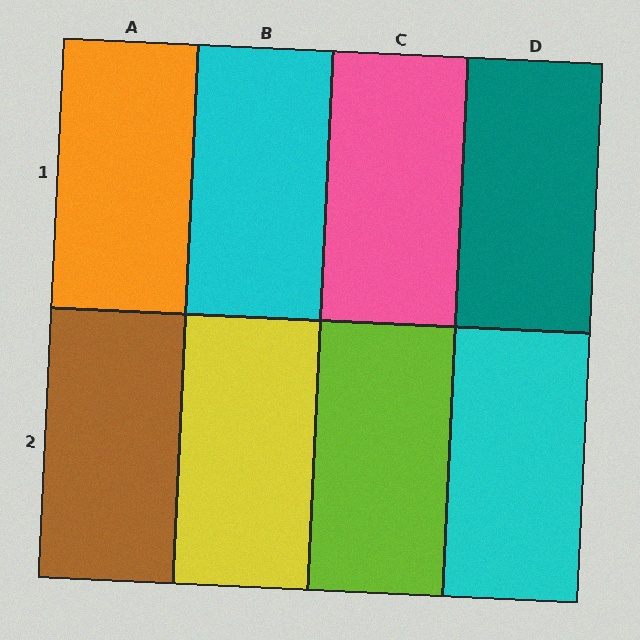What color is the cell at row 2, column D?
Cyan.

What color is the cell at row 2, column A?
Brown.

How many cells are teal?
1 cell is teal.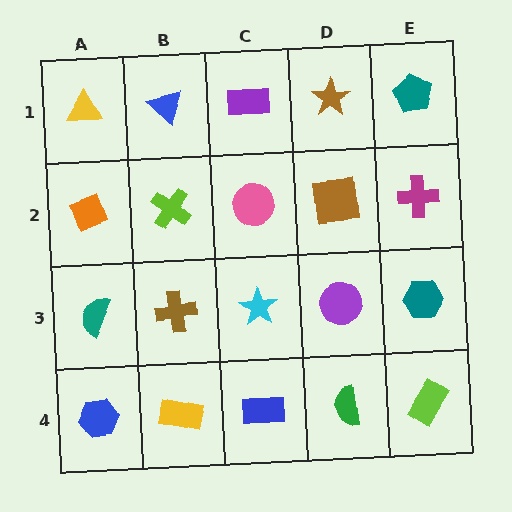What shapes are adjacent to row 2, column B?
A blue triangle (row 1, column B), a brown cross (row 3, column B), an orange diamond (row 2, column A), a pink circle (row 2, column C).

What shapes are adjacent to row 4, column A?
A teal semicircle (row 3, column A), a yellow rectangle (row 4, column B).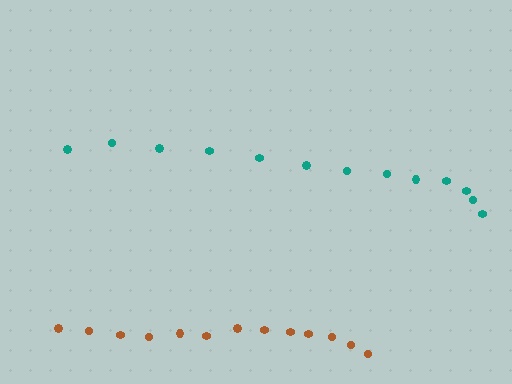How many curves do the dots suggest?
There are 2 distinct paths.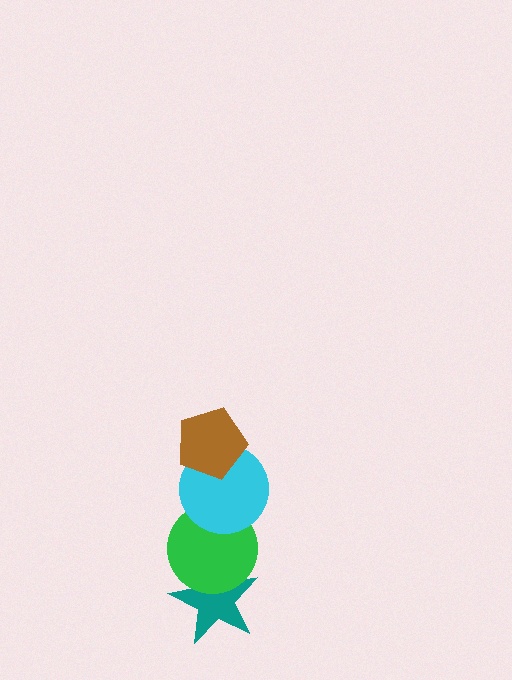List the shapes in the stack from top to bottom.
From top to bottom: the brown pentagon, the cyan circle, the green circle, the teal star.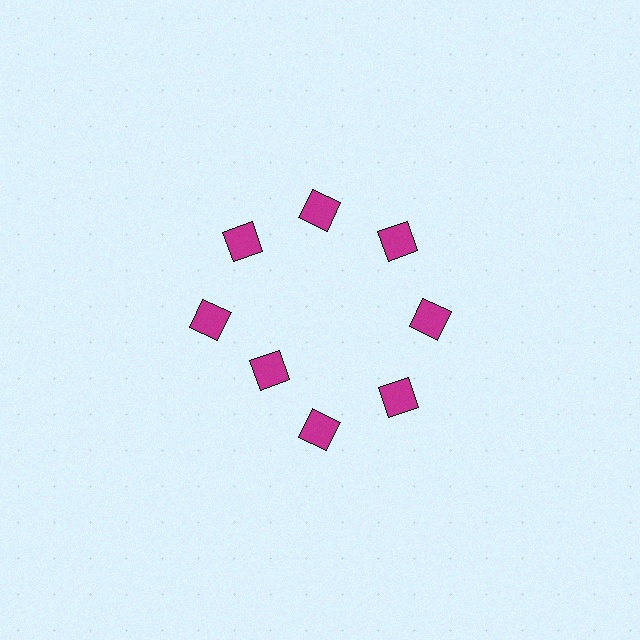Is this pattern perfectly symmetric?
No. The 8 magenta squares are arranged in a ring, but one element near the 8 o'clock position is pulled inward toward the center, breaking the 8-fold rotational symmetry.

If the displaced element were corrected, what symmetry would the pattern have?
It would have 8-fold rotational symmetry — the pattern would map onto itself every 45 degrees.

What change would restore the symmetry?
The symmetry would be restored by moving it outward, back onto the ring so that all 8 squares sit at equal angles and equal distance from the center.